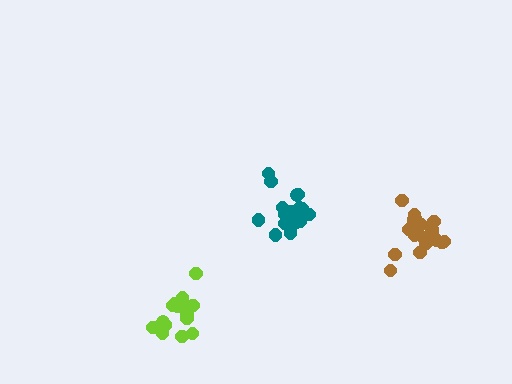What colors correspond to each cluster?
The clusters are colored: teal, brown, lime.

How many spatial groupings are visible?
There are 3 spatial groupings.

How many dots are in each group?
Group 1: 21 dots, Group 2: 21 dots, Group 3: 19 dots (61 total).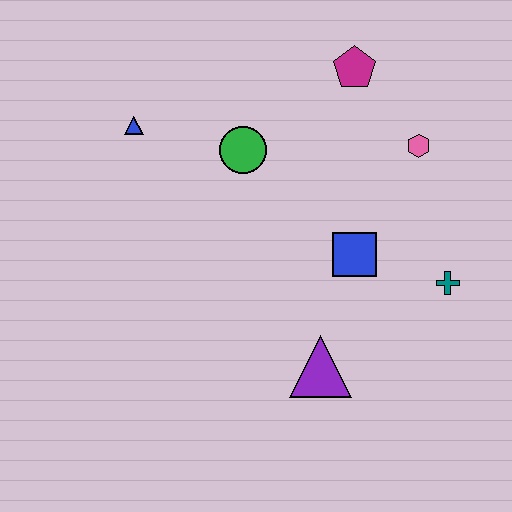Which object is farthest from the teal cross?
The blue triangle is farthest from the teal cross.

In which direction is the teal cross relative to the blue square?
The teal cross is to the right of the blue square.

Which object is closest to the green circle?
The blue triangle is closest to the green circle.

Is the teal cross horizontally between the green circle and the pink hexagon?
No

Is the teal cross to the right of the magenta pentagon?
Yes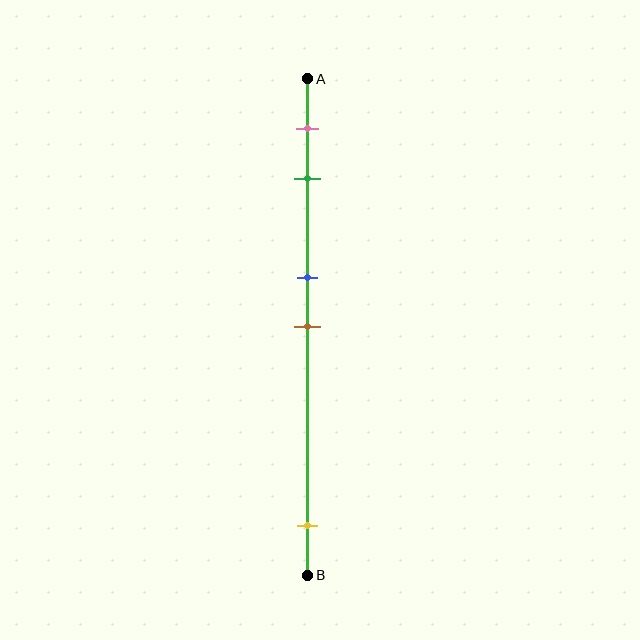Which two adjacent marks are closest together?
The blue and brown marks are the closest adjacent pair.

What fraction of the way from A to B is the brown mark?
The brown mark is approximately 50% (0.5) of the way from A to B.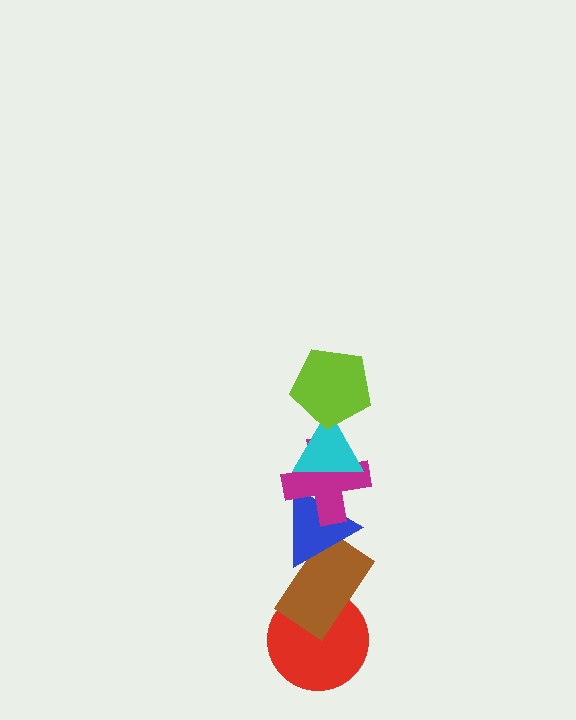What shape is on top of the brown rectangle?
The blue triangle is on top of the brown rectangle.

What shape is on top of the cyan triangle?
The lime pentagon is on top of the cyan triangle.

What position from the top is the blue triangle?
The blue triangle is 4th from the top.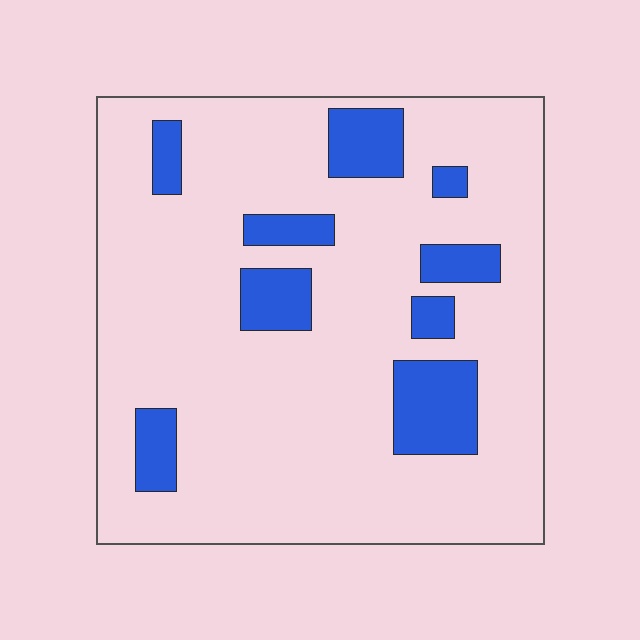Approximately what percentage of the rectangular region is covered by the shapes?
Approximately 15%.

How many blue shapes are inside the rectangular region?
9.